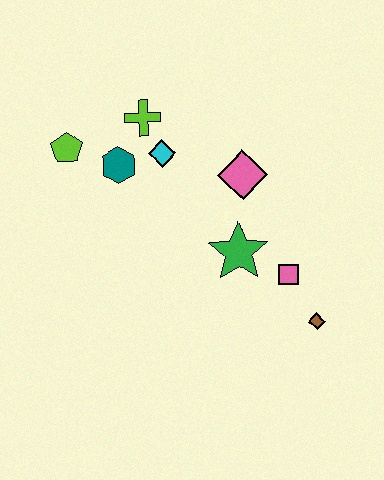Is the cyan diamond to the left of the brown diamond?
Yes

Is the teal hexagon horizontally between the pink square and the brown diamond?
No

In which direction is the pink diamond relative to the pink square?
The pink diamond is above the pink square.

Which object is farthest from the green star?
The lime pentagon is farthest from the green star.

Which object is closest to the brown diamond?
The pink square is closest to the brown diamond.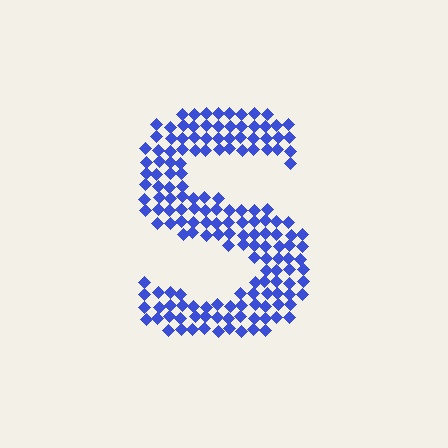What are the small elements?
The small elements are diamonds.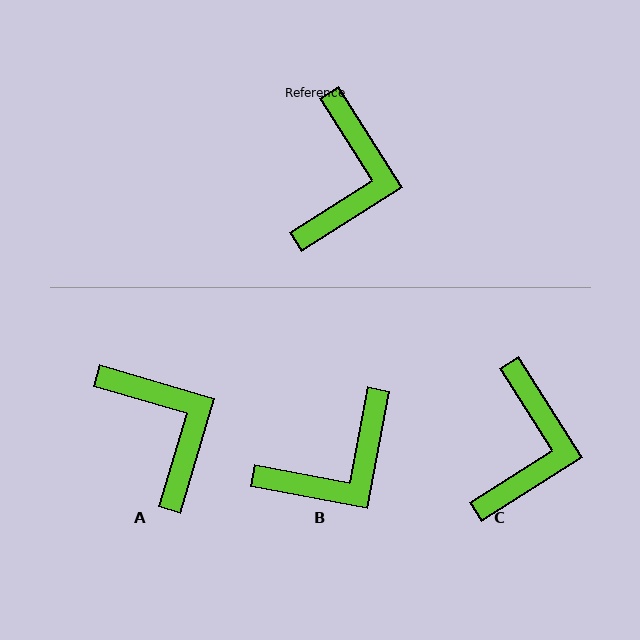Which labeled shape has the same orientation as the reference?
C.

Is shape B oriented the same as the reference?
No, it is off by about 43 degrees.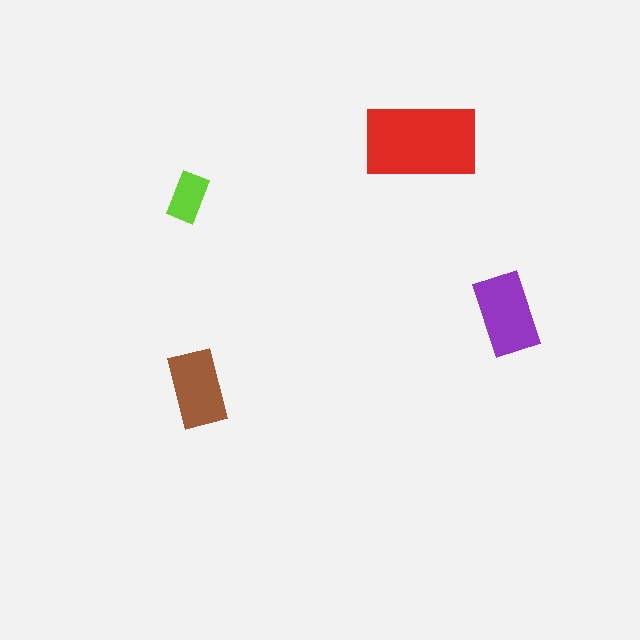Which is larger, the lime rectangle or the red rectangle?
The red one.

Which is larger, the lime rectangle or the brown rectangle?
The brown one.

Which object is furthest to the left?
The lime rectangle is leftmost.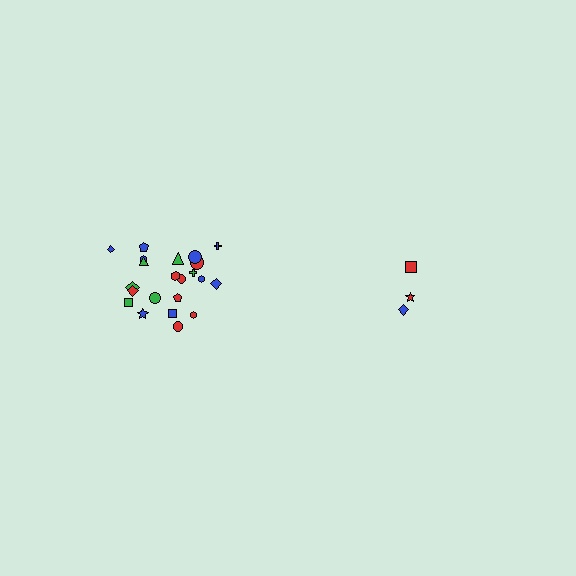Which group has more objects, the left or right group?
The left group.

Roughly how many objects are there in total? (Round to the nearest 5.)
Roughly 25 objects in total.